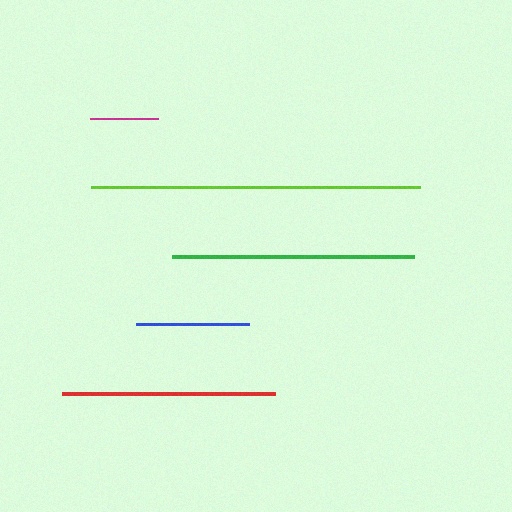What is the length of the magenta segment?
The magenta segment is approximately 68 pixels long.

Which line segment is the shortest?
The magenta line is the shortest at approximately 68 pixels.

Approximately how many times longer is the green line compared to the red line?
The green line is approximately 1.1 times the length of the red line.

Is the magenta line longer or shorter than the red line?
The red line is longer than the magenta line.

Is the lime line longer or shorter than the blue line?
The lime line is longer than the blue line.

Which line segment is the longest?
The lime line is the longest at approximately 329 pixels.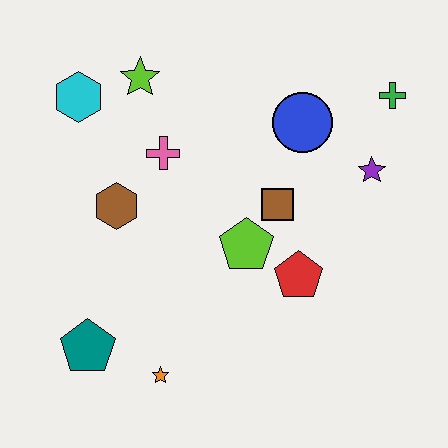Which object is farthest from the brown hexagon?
The green cross is farthest from the brown hexagon.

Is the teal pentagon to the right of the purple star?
No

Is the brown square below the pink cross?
Yes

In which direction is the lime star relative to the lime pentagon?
The lime star is above the lime pentagon.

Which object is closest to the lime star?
The cyan hexagon is closest to the lime star.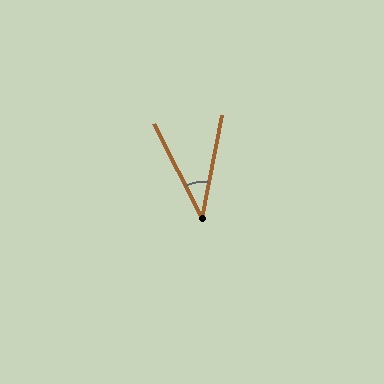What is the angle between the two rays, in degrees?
Approximately 38 degrees.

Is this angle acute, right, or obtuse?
It is acute.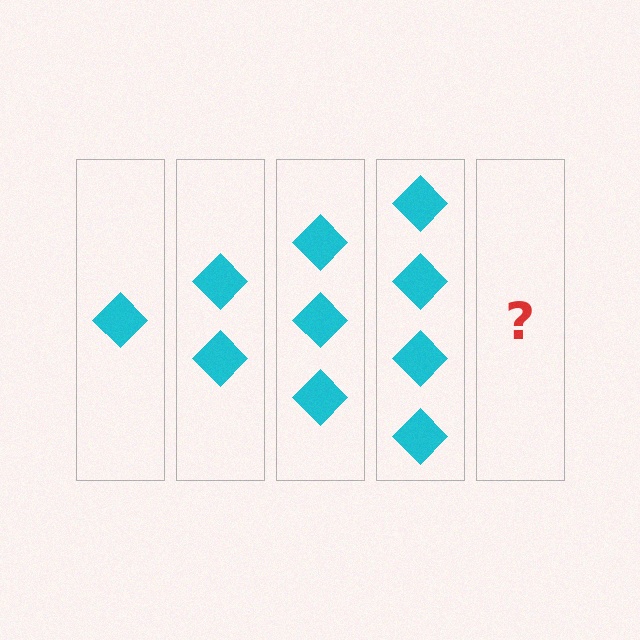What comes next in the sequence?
The next element should be 5 diamonds.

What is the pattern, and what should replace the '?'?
The pattern is that each step adds one more diamond. The '?' should be 5 diamonds.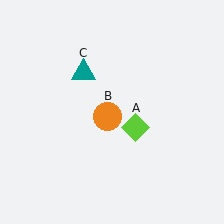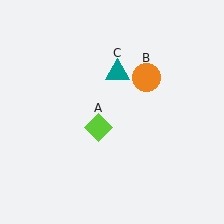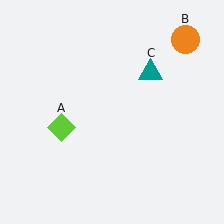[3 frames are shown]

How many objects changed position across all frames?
3 objects changed position: lime diamond (object A), orange circle (object B), teal triangle (object C).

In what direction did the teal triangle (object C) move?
The teal triangle (object C) moved right.